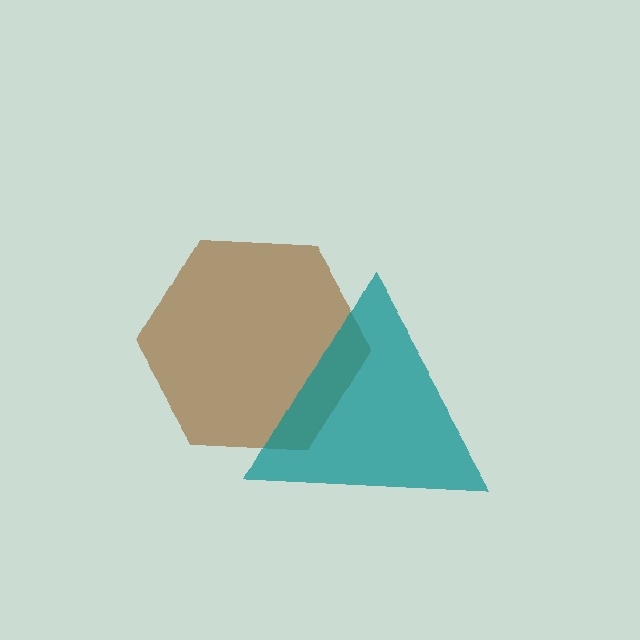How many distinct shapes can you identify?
There are 2 distinct shapes: a brown hexagon, a teal triangle.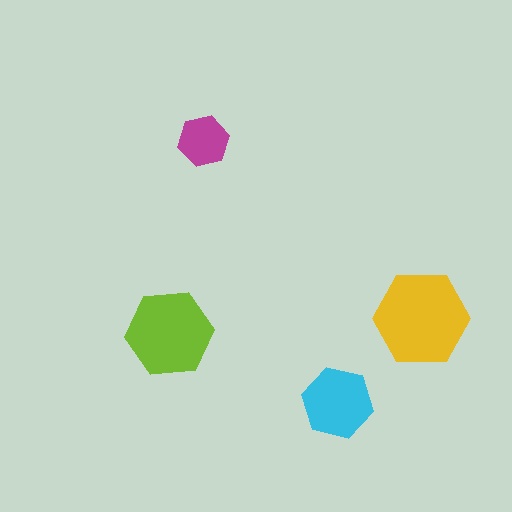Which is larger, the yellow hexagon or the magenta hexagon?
The yellow one.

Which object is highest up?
The magenta hexagon is topmost.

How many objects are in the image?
There are 4 objects in the image.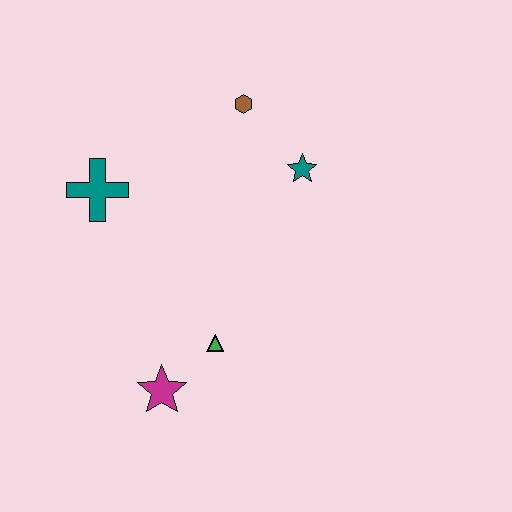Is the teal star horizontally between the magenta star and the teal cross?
No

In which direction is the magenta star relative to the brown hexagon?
The magenta star is below the brown hexagon.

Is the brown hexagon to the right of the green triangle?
Yes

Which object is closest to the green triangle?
The magenta star is closest to the green triangle.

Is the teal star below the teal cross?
No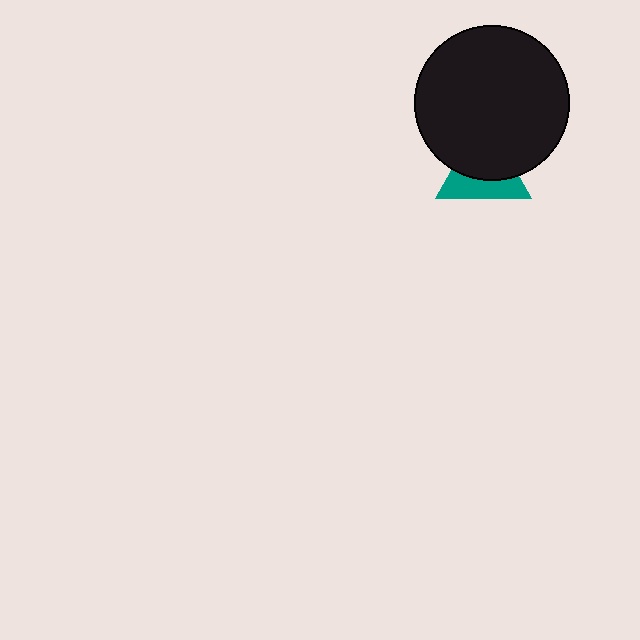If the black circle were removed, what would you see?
You would see the complete teal triangle.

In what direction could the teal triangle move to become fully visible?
The teal triangle could move down. That would shift it out from behind the black circle entirely.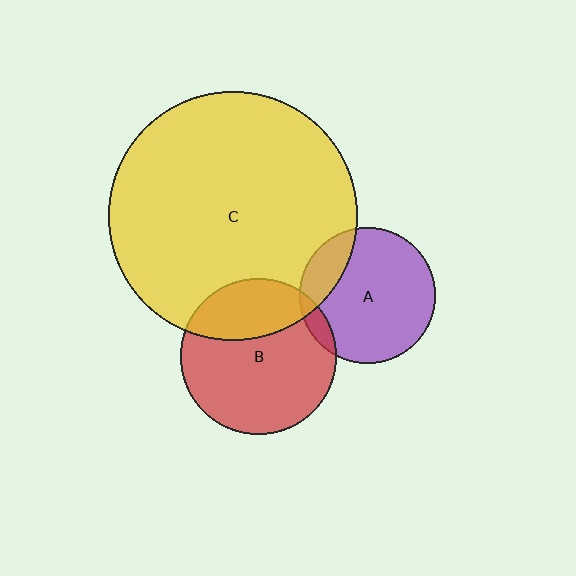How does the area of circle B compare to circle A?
Approximately 1.3 times.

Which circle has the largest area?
Circle C (yellow).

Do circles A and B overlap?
Yes.